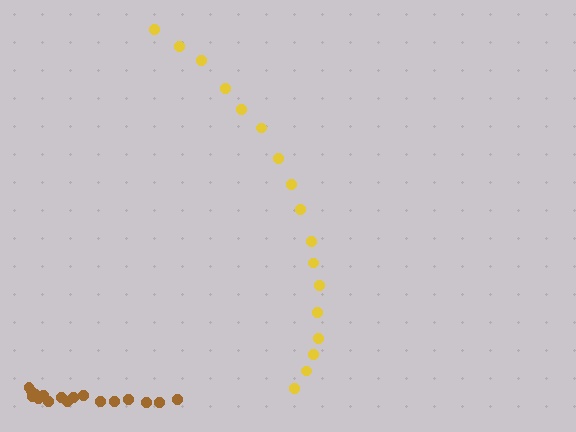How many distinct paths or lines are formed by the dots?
There are 2 distinct paths.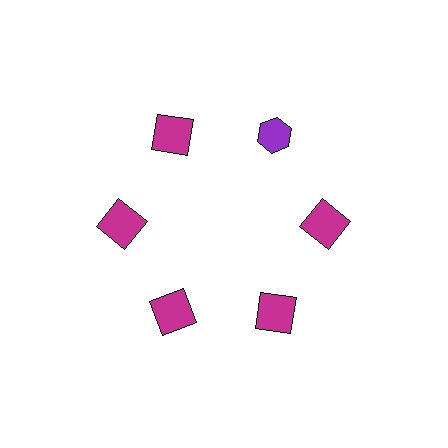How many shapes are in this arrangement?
There are 6 shapes arranged in a ring pattern.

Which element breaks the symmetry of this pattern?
The purple hexagon at roughly the 1 o'clock position breaks the symmetry. All other shapes are magenta squares.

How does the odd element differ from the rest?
It differs in both color (purple instead of magenta) and shape (hexagon instead of square).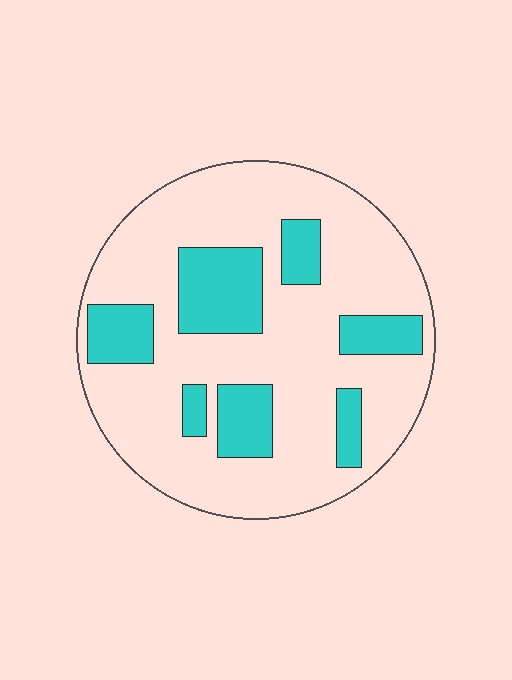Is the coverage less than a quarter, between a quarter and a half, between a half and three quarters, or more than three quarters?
Less than a quarter.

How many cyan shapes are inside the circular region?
7.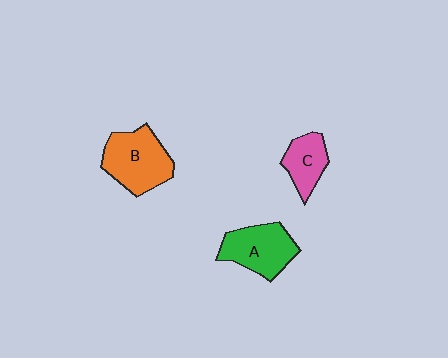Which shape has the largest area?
Shape B (orange).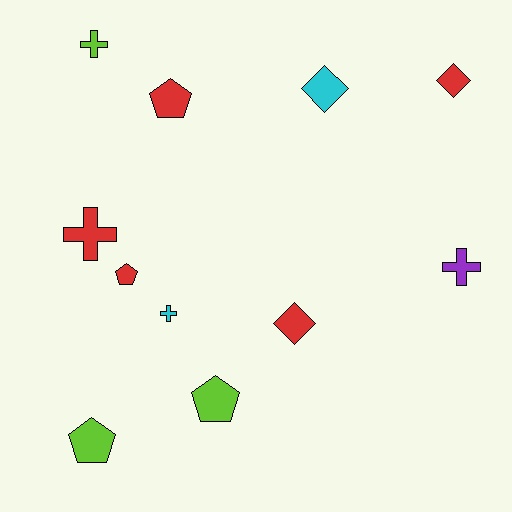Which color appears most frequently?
Red, with 5 objects.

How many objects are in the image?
There are 11 objects.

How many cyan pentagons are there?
There are no cyan pentagons.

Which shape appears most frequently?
Pentagon, with 4 objects.